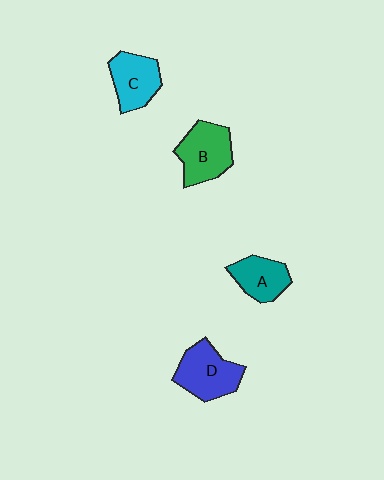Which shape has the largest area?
Shape D (blue).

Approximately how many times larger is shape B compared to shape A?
Approximately 1.3 times.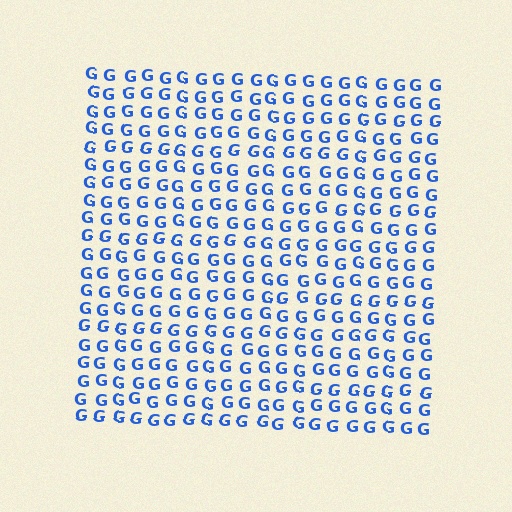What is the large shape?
The large shape is a square.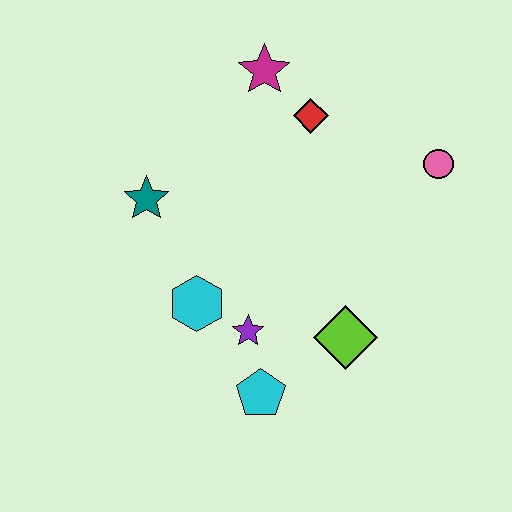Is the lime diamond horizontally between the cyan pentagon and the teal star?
No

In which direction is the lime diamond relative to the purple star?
The lime diamond is to the right of the purple star.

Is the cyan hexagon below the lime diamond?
No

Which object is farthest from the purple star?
The magenta star is farthest from the purple star.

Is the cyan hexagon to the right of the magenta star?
No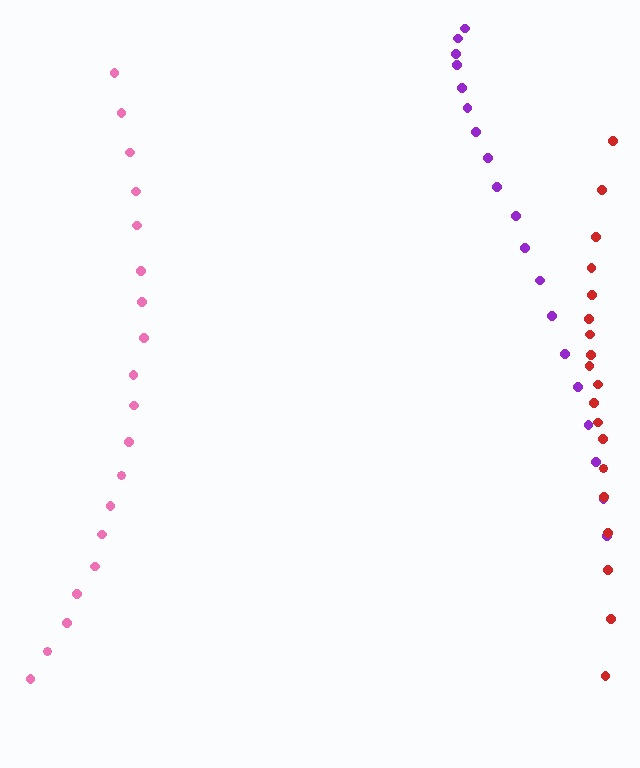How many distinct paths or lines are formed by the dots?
There are 3 distinct paths.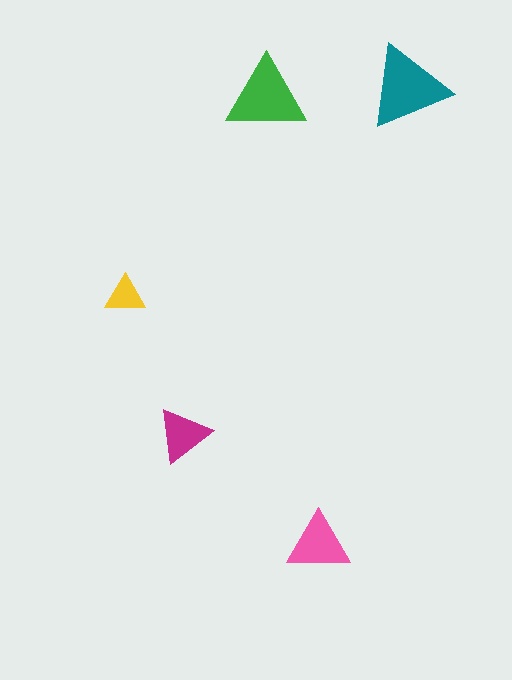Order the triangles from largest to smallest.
the teal one, the green one, the pink one, the magenta one, the yellow one.